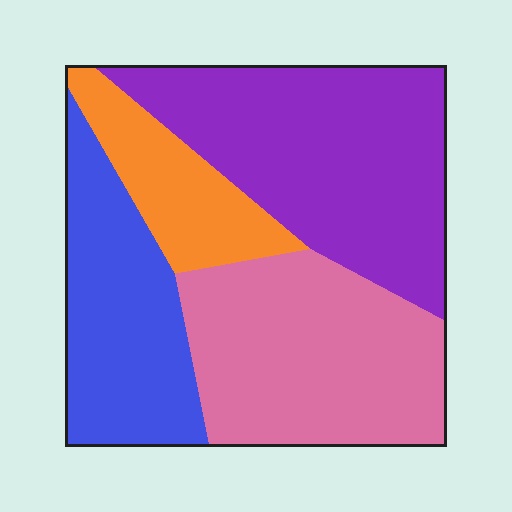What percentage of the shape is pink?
Pink covers roughly 30% of the shape.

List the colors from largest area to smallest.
From largest to smallest: purple, pink, blue, orange.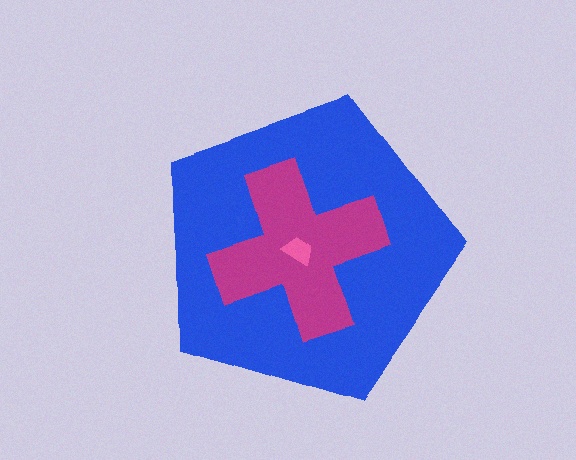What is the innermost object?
The pink trapezoid.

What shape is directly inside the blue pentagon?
The magenta cross.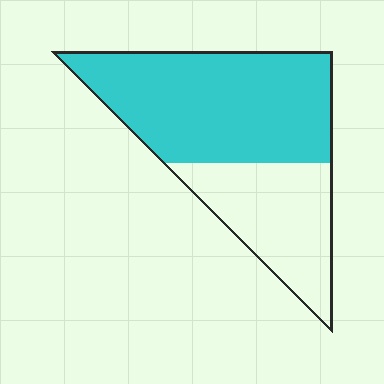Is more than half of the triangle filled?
Yes.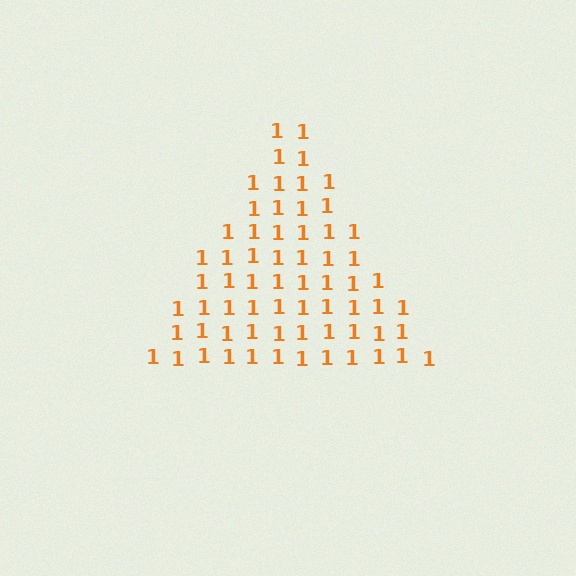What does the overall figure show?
The overall figure shows a triangle.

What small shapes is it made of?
It is made of small digit 1's.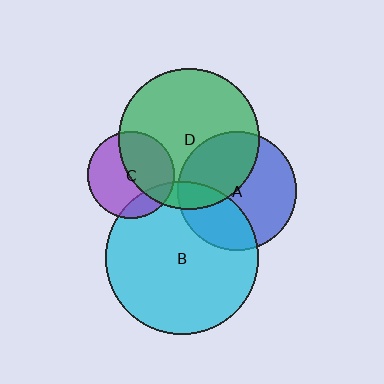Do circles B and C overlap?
Yes.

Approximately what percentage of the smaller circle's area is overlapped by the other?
Approximately 20%.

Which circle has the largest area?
Circle B (cyan).